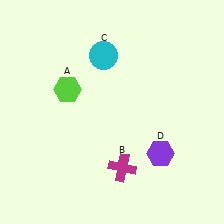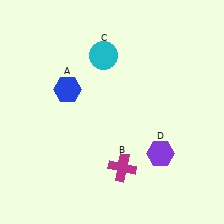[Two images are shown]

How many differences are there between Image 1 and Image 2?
There is 1 difference between the two images.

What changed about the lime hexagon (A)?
In Image 1, A is lime. In Image 2, it changed to blue.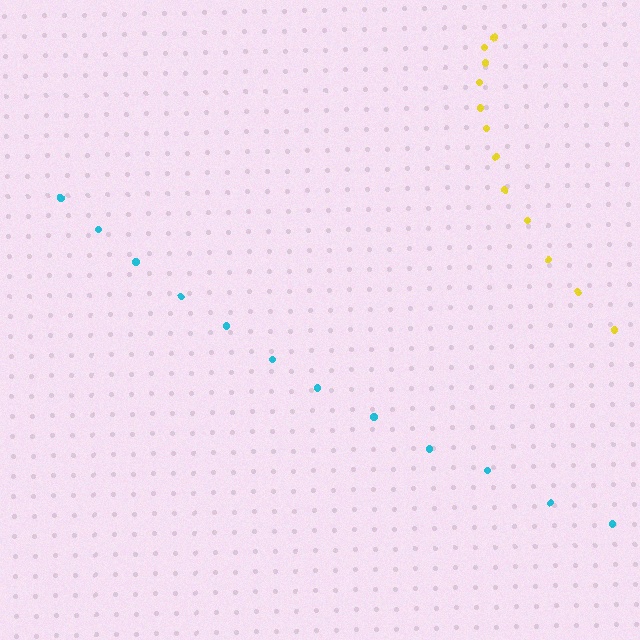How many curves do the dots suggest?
There are 2 distinct paths.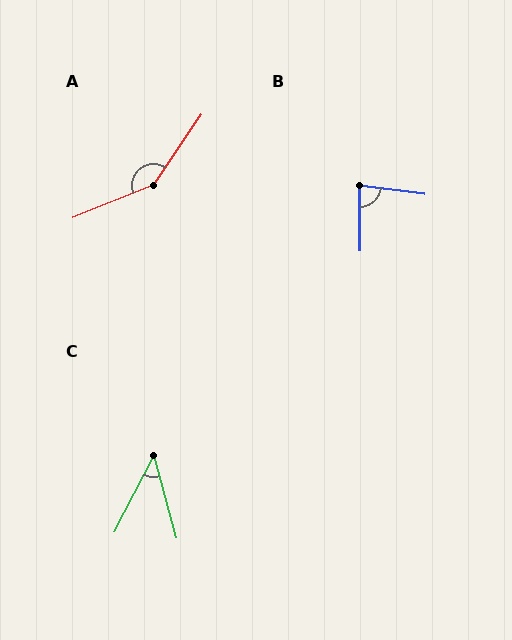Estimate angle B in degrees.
Approximately 82 degrees.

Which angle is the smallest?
C, at approximately 42 degrees.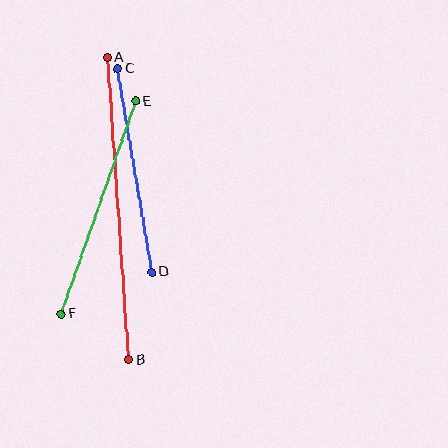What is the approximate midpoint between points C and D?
The midpoint is at approximately (135, 170) pixels.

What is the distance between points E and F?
The distance is approximately 225 pixels.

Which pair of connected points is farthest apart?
Points A and B are farthest apart.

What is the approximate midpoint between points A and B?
The midpoint is at approximately (118, 209) pixels.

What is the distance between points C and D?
The distance is approximately 206 pixels.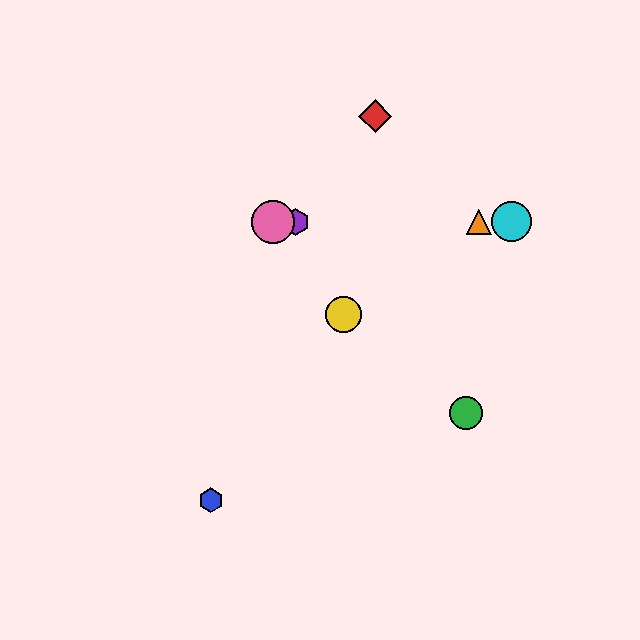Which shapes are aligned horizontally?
The purple hexagon, the orange triangle, the cyan circle, the pink circle are aligned horizontally.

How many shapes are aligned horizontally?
4 shapes (the purple hexagon, the orange triangle, the cyan circle, the pink circle) are aligned horizontally.